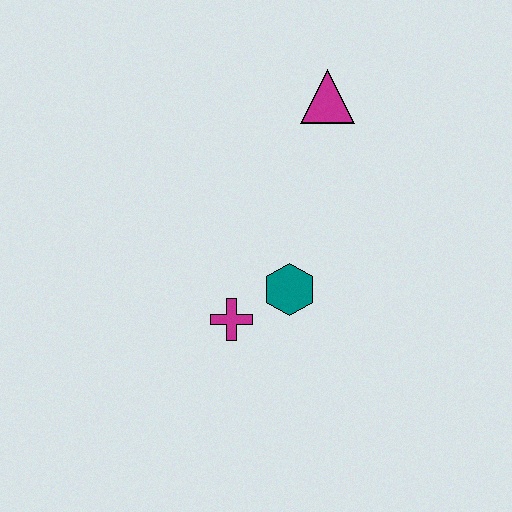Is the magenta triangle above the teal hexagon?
Yes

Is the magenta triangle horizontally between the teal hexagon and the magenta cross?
No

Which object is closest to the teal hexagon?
The magenta cross is closest to the teal hexagon.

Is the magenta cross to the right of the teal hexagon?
No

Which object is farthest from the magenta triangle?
The magenta cross is farthest from the magenta triangle.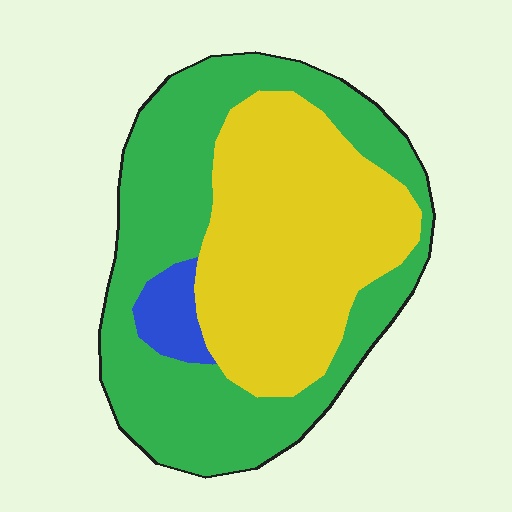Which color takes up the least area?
Blue, at roughly 5%.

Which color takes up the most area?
Green, at roughly 50%.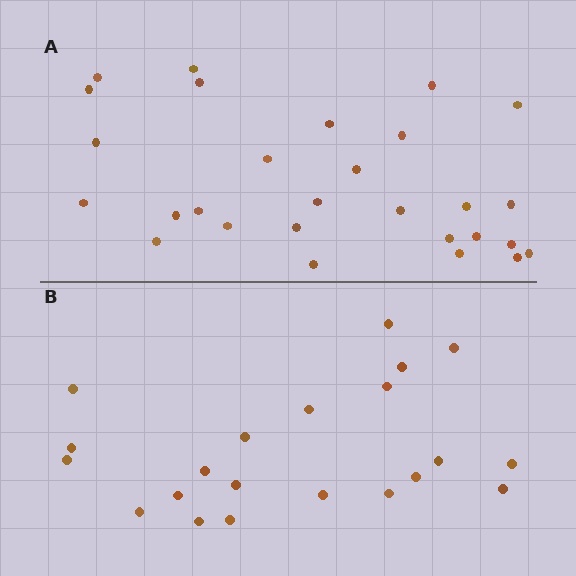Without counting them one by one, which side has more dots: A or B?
Region A (the top region) has more dots.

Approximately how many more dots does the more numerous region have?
Region A has roughly 8 or so more dots than region B.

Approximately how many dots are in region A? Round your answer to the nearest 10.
About 30 dots. (The exact count is 28, which rounds to 30.)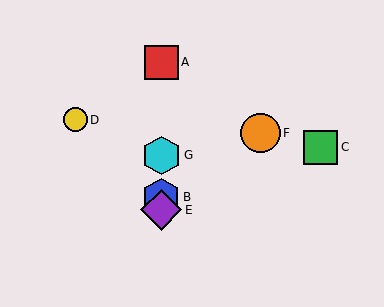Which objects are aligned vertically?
Objects A, B, E, G are aligned vertically.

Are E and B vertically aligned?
Yes, both are at x≈161.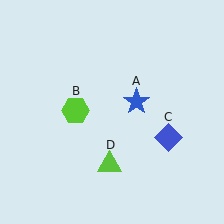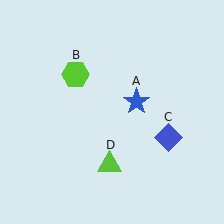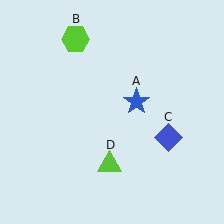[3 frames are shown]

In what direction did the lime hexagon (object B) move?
The lime hexagon (object B) moved up.